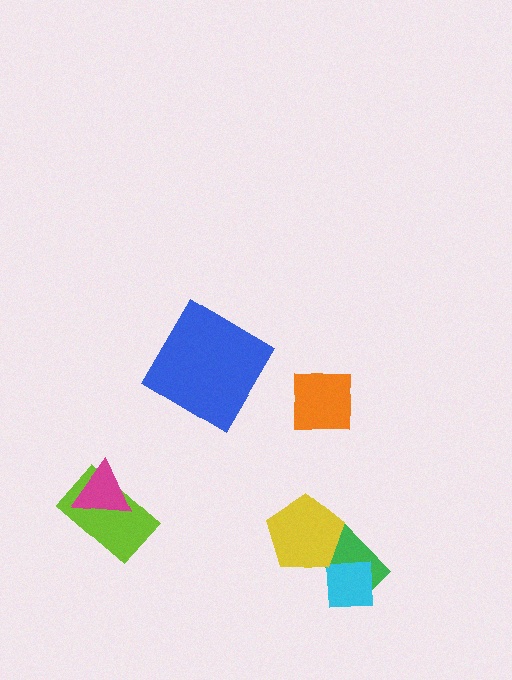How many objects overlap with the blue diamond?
0 objects overlap with the blue diamond.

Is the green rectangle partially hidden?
Yes, it is partially covered by another shape.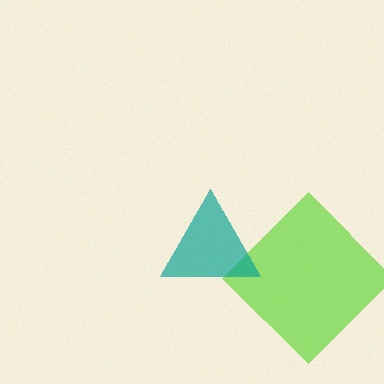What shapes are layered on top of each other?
The layered shapes are: a lime diamond, a teal triangle.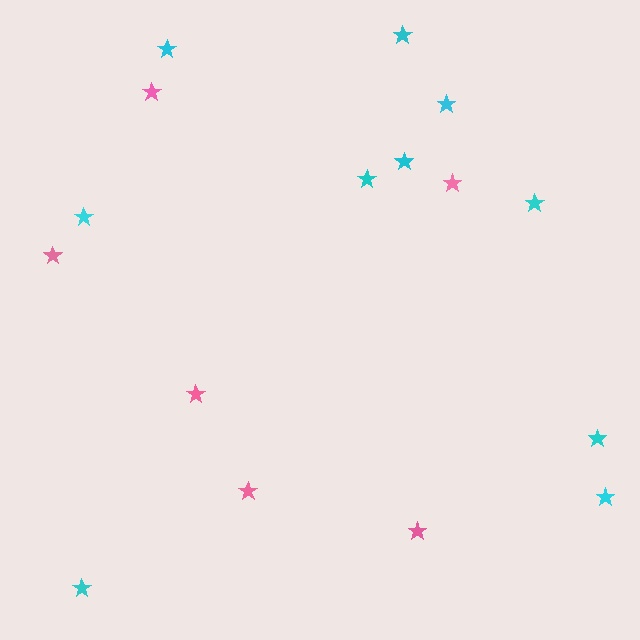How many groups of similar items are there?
There are 2 groups: one group of pink stars (6) and one group of cyan stars (10).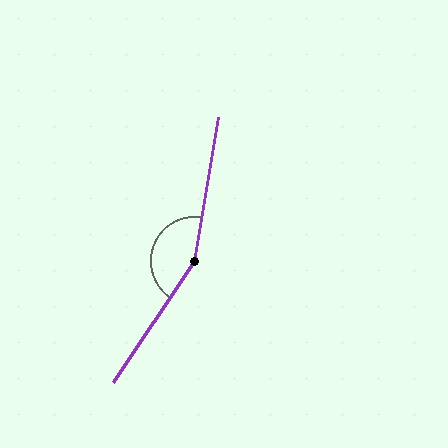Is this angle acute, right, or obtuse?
It is obtuse.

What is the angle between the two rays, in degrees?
Approximately 156 degrees.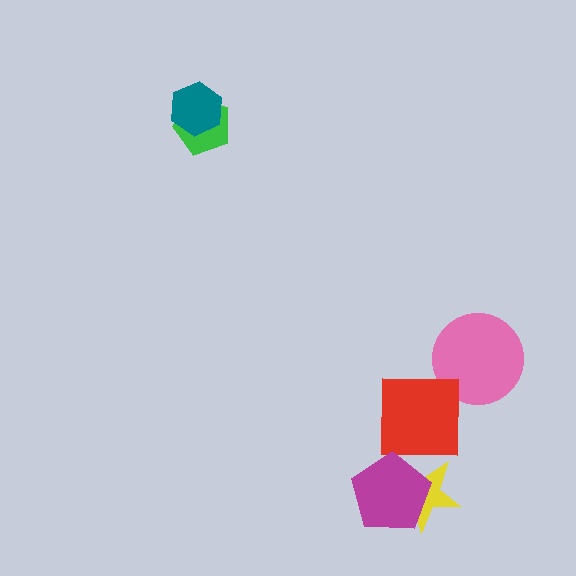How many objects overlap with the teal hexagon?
1 object overlaps with the teal hexagon.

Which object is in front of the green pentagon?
The teal hexagon is in front of the green pentagon.